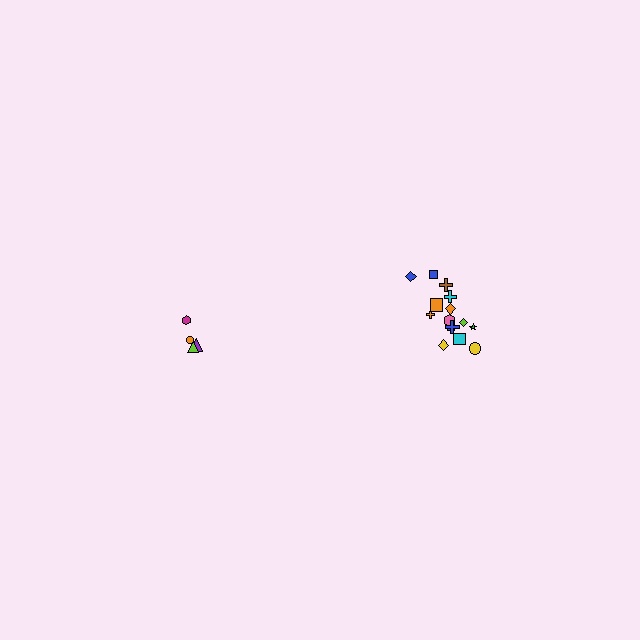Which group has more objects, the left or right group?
The right group.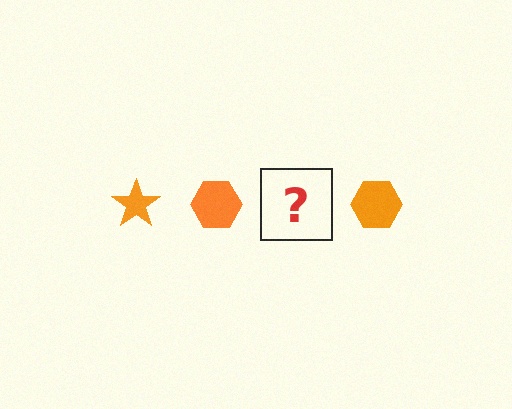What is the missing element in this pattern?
The missing element is an orange star.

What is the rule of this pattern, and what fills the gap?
The rule is that the pattern cycles through star, hexagon shapes in orange. The gap should be filled with an orange star.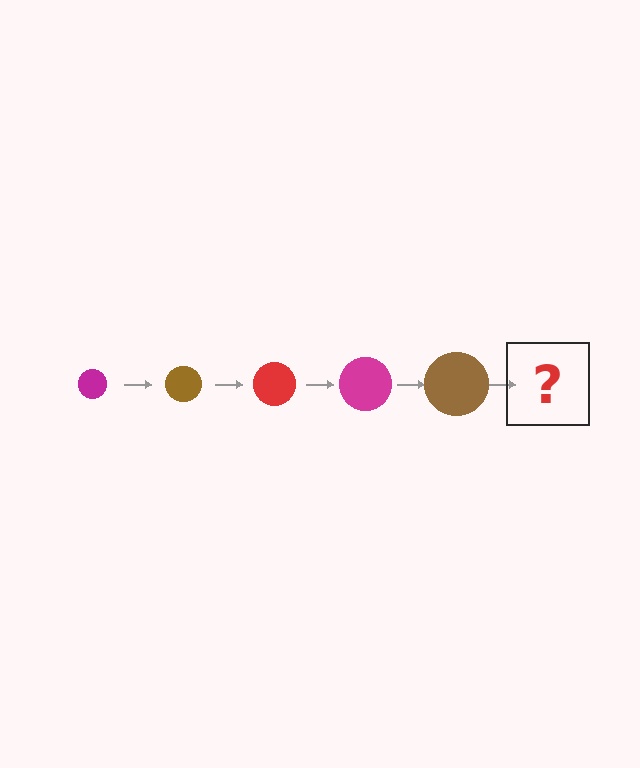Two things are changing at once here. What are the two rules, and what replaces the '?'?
The two rules are that the circle grows larger each step and the color cycles through magenta, brown, and red. The '?' should be a red circle, larger than the previous one.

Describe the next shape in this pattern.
It should be a red circle, larger than the previous one.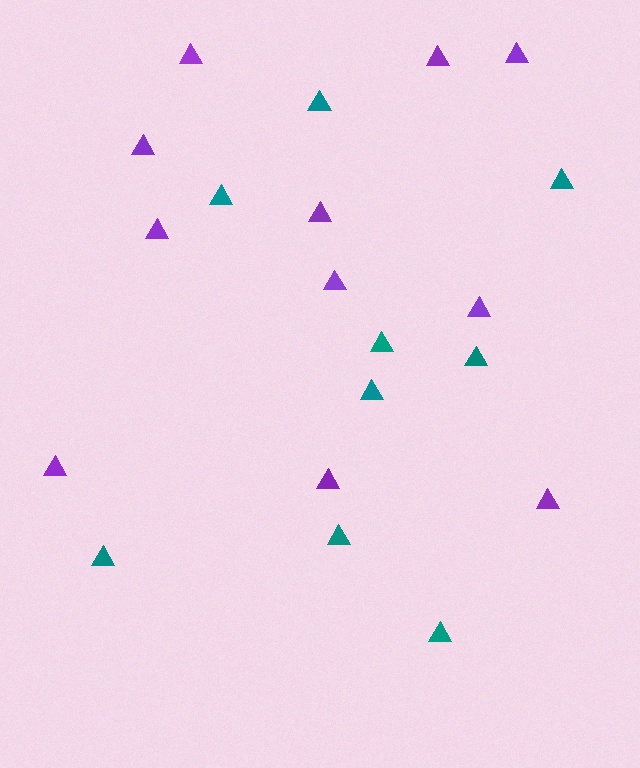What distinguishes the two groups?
There are 2 groups: one group of purple triangles (11) and one group of teal triangles (9).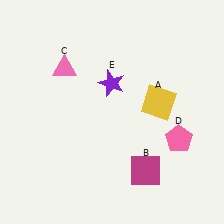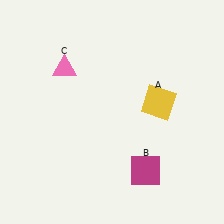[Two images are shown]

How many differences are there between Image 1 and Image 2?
There are 2 differences between the two images.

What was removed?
The purple star (E), the pink pentagon (D) were removed in Image 2.